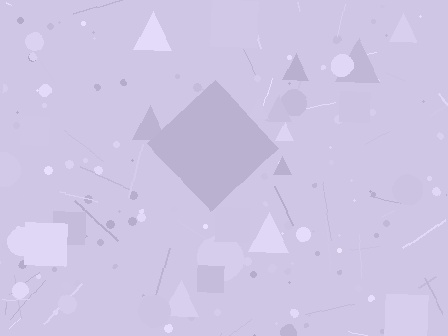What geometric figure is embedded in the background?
A diamond is embedded in the background.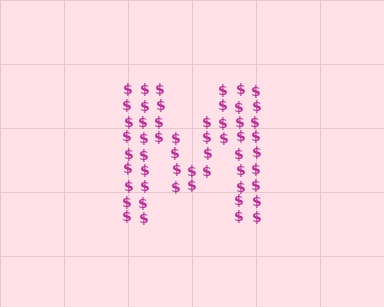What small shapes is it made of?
It is made of small dollar signs.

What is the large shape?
The large shape is the letter M.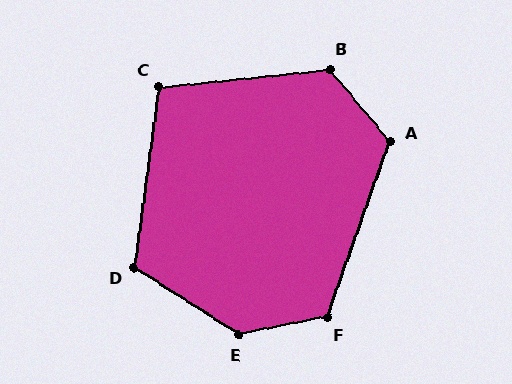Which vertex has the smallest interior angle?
C, at approximately 104 degrees.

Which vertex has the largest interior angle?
E, at approximately 136 degrees.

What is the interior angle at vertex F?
Approximately 121 degrees (obtuse).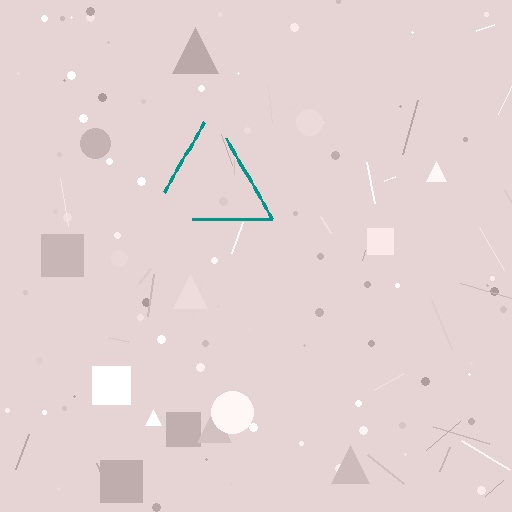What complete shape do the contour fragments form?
The contour fragments form a triangle.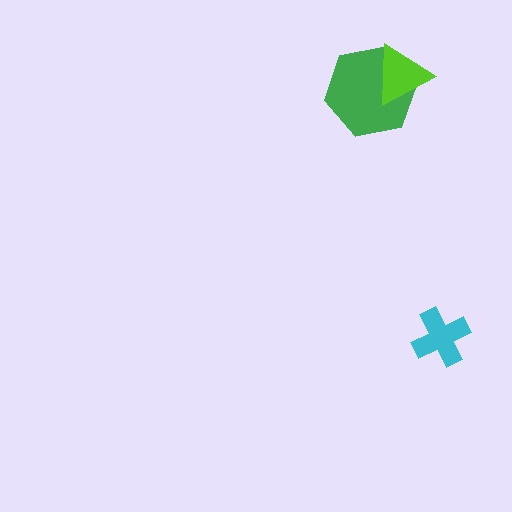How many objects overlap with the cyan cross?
0 objects overlap with the cyan cross.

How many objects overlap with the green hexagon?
1 object overlaps with the green hexagon.